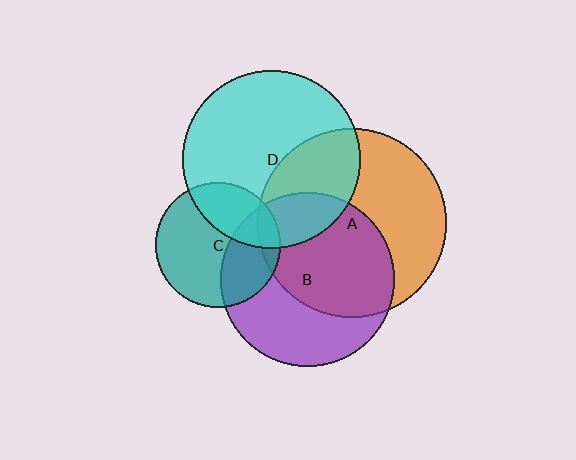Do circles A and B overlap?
Yes.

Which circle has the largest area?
Circle A (orange).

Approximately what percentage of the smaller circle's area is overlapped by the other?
Approximately 55%.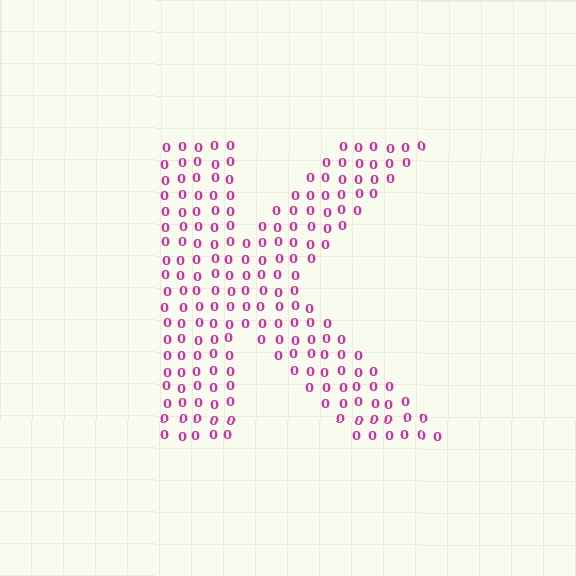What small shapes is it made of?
It is made of small digit 0's.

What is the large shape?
The large shape is the letter K.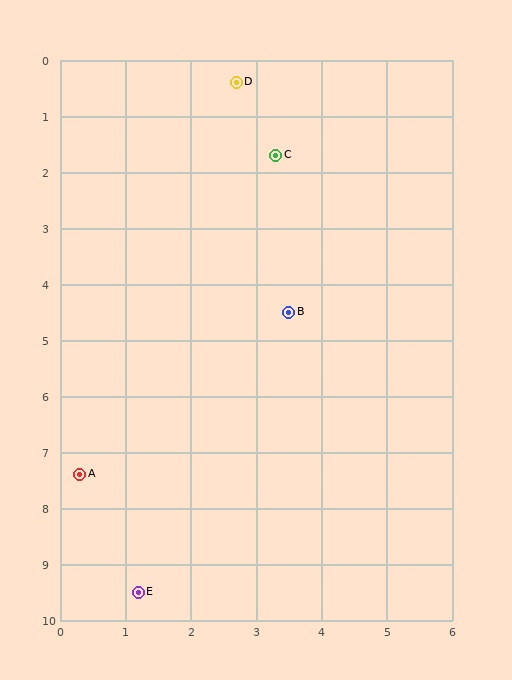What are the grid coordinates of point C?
Point C is at approximately (3.3, 1.7).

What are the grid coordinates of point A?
Point A is at approximately (0.3, 7.4).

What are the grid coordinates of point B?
Point B is at approximately (3.5, 4.5).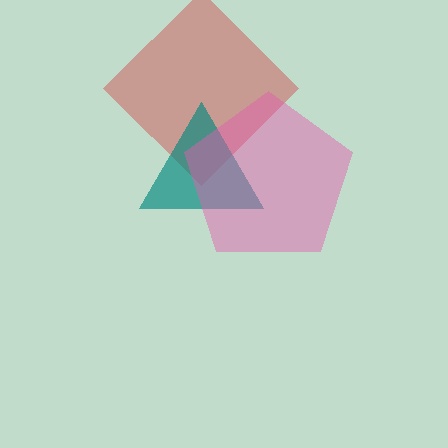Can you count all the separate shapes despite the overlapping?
Yes, there are 3 separate shapes.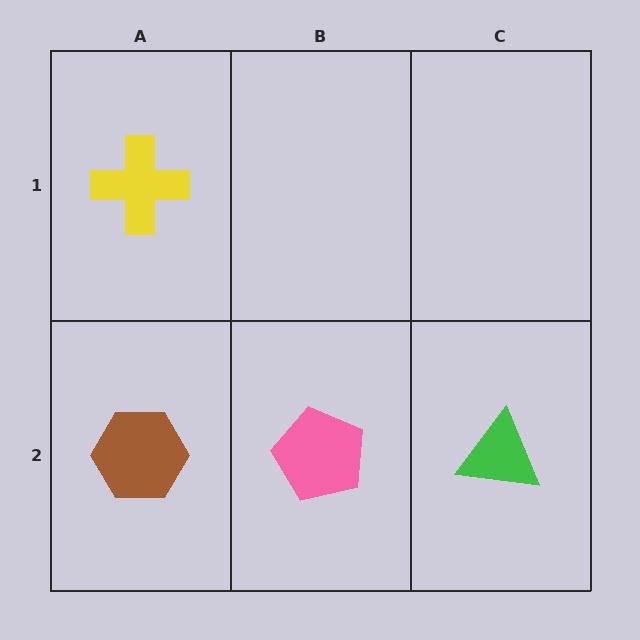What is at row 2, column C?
A green triangle.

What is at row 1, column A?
A yellow cross.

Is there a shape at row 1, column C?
No, that cell is empty.